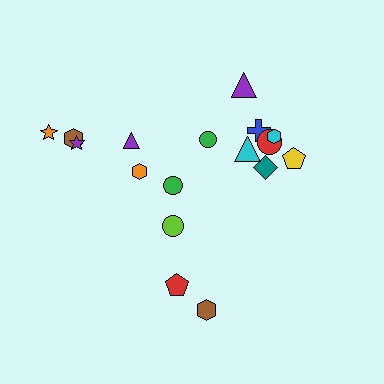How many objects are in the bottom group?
There are 3 objects.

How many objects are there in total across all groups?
There are 17 objects.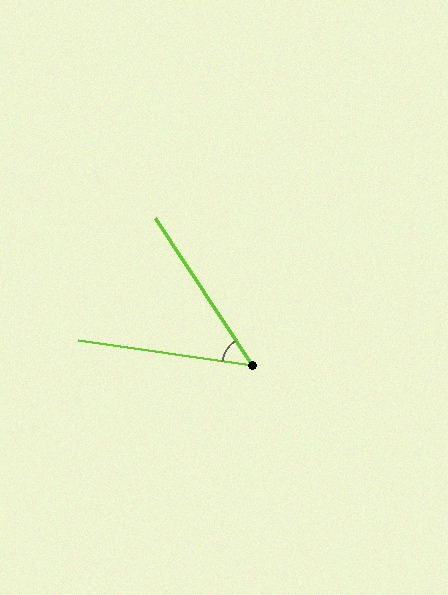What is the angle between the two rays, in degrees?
Approximately 48 degrees.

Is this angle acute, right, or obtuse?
It is acute.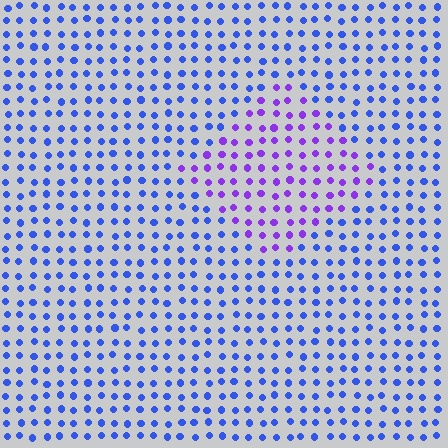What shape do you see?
I see a diamond.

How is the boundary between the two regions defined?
The boundary is defined purely by a slight shift in hue (about 42 degrees). Spacing, size, and orientation are identical on both sides.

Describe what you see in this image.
The image is filled with small blue elements in a uniform arrangement. A diamond-shaped region is visible where the elements are tinted to a slightly different hue, forming a subtle color boundary.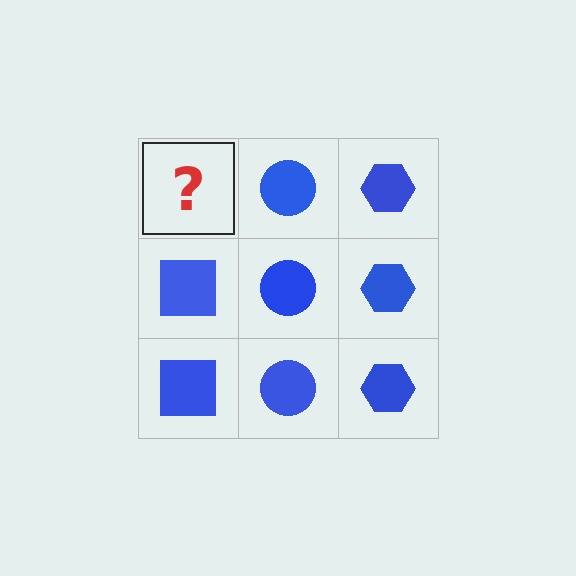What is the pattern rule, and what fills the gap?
The rule is that each column has a consistent shape. The gap should be filled with a blue square.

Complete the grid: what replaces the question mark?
The question mark should be replaced with a blue square.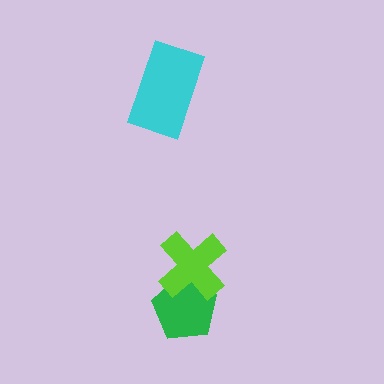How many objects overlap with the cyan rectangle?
0 objects overlap with the cyan rectangle.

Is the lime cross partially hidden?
No, no other shape covers it.